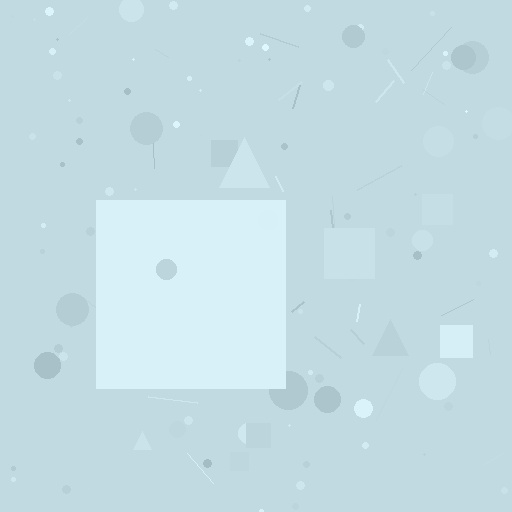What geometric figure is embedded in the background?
A square is embedded in the background.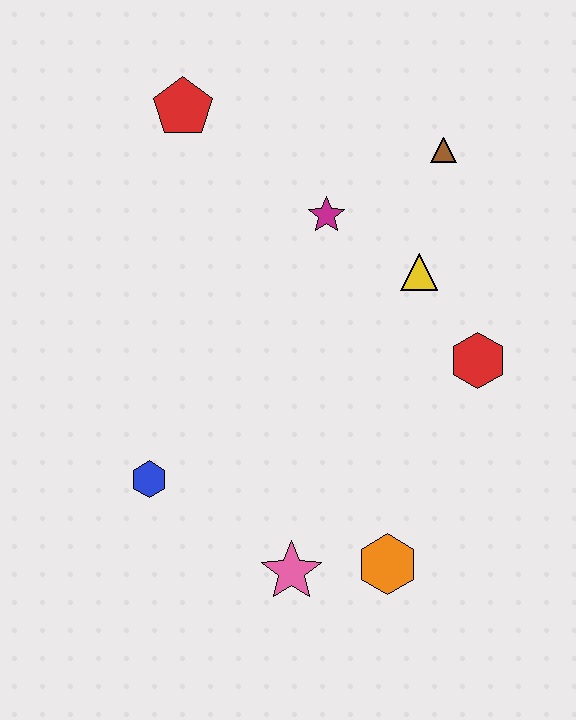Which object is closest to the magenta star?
The yellow triangle is closest to the magenta star.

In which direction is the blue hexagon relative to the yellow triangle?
The blue hexagon is to the left of the yellow triangle.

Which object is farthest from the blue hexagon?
The brown triangle is farthest from the blue hexagon.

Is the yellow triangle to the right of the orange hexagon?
Yes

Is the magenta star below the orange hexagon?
No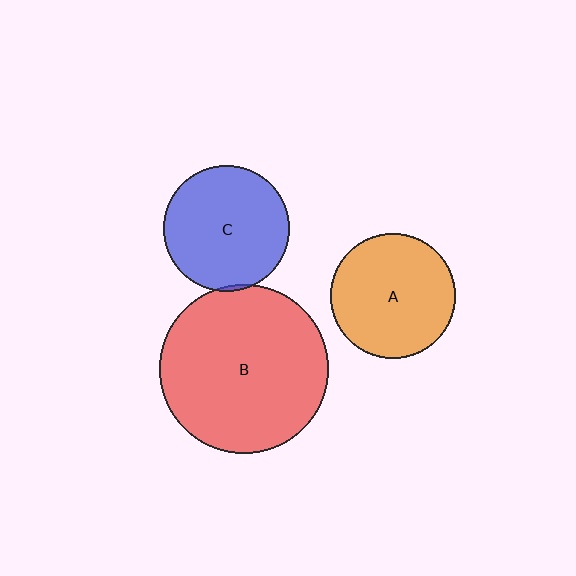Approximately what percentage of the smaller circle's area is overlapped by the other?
Approximately 5%.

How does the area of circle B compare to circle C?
Approximately 1.8 times.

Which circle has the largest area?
Circle B (red).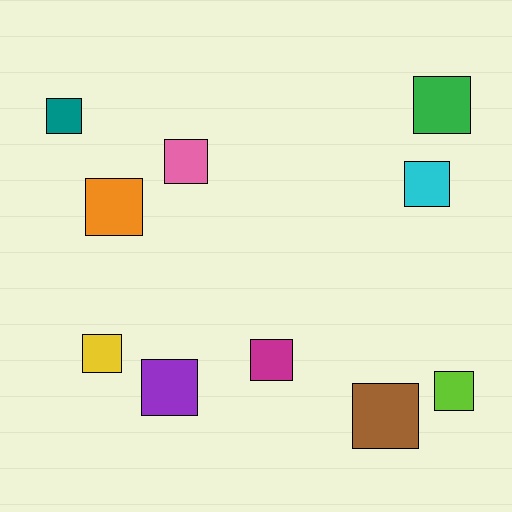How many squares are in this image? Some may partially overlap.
There are 10 squares.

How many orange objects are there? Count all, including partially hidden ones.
There is 1 orange object.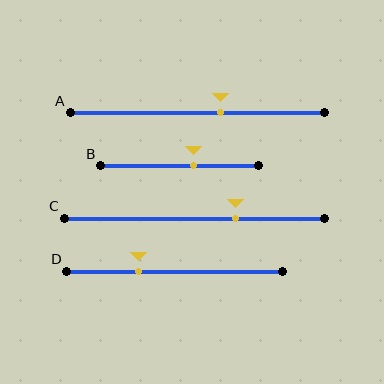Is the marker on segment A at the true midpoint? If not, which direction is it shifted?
No, the marker on segment A is shifted to the right by about 9% of the segment length.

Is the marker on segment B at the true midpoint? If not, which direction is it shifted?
No, the marker on segment B is shifted to the right by about 9% of the segment length.